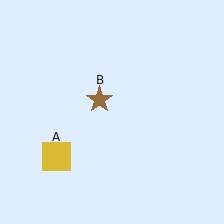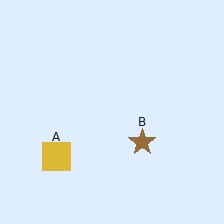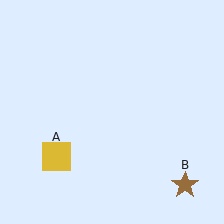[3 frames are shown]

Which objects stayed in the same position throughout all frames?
Yellow square (object A) remained stationary.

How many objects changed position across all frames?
1 object changed position: brown star (object B).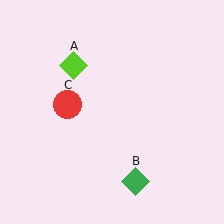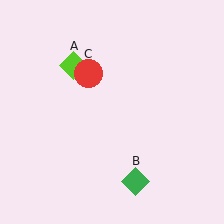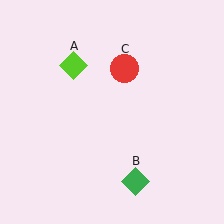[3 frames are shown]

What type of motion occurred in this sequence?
The red circle (object C) rotated clockwise around the center of the scene.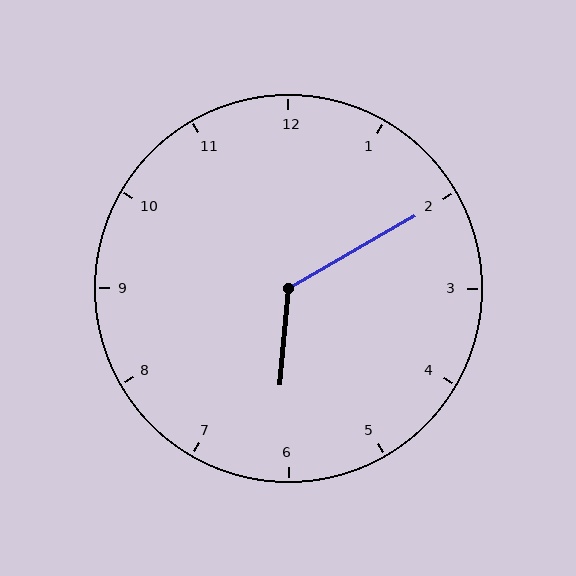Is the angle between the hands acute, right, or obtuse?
It is obtuse.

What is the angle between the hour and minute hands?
Approximately 125 degrees.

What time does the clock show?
6:10.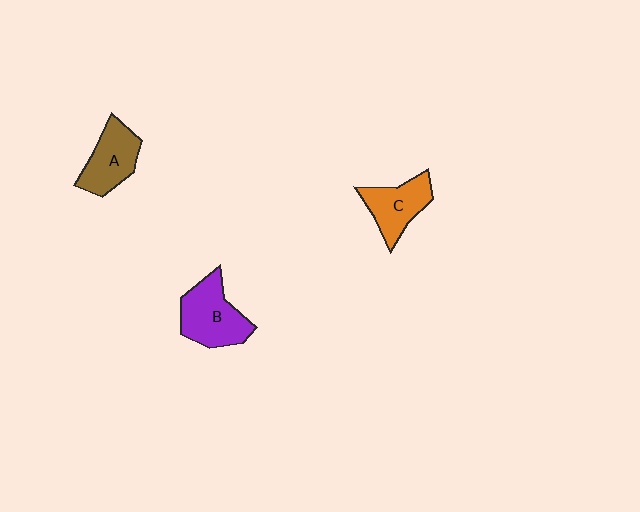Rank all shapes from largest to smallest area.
From largest to smallest: B (purple), A (brown), C (orange).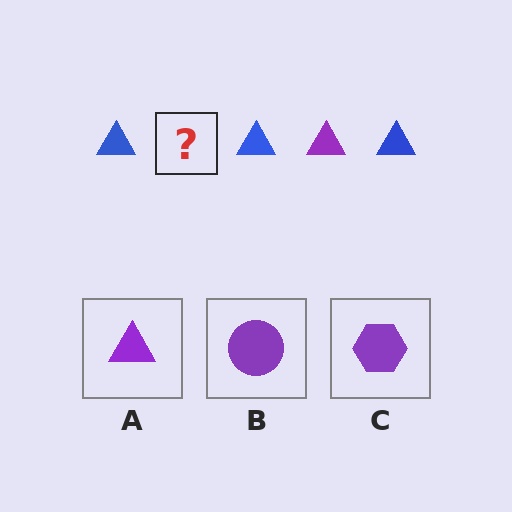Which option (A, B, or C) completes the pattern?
A.